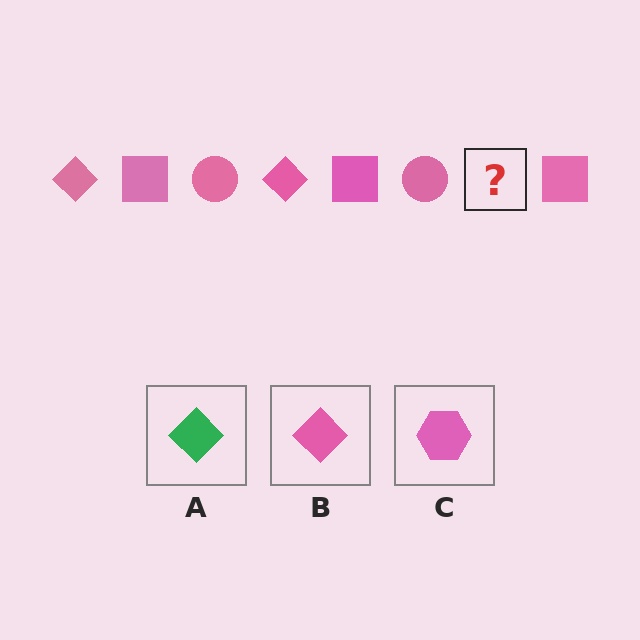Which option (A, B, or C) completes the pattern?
B.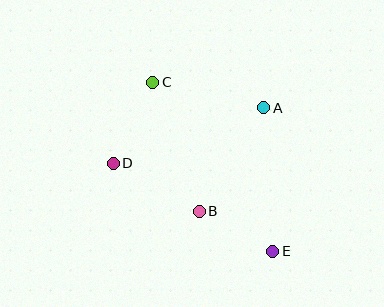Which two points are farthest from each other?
Points C and E are farthest from each other.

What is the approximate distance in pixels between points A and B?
The distance between A and B is approximately 122 pixels.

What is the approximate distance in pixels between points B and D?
The distance between B and D is approximately 99 pixels.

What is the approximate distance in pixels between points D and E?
The distance between D and E is approximately 183 pixels.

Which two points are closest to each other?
Points B and E are closest to each other.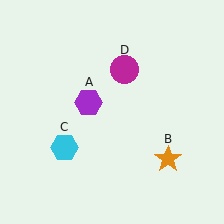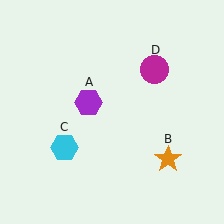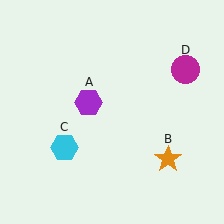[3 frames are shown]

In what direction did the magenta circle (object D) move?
The magenta circle (object D) moved right.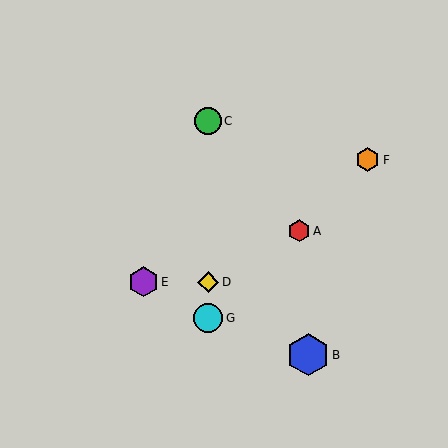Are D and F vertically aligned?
No, D is at x≈208 and F is at x≈367.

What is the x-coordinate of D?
Object D is at x≈208.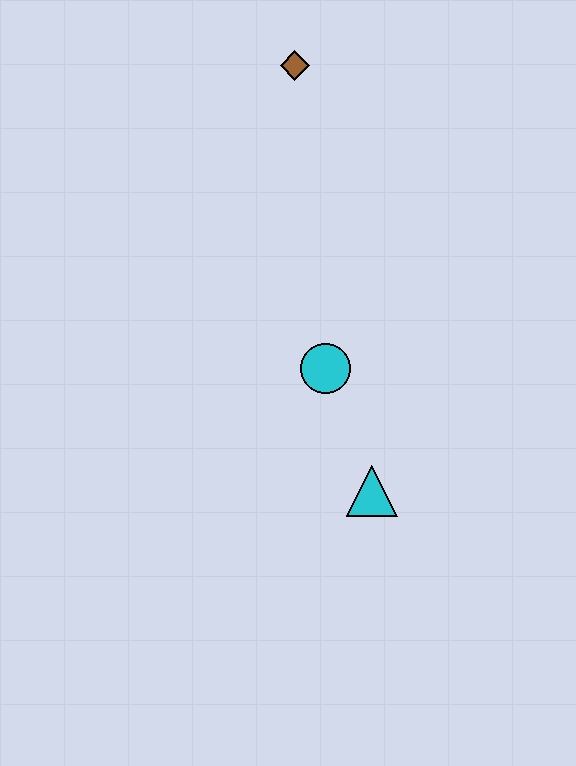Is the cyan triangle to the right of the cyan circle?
Yes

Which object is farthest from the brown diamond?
The cyan triangle is farthest from the brown diamond.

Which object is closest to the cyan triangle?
The cyan circle is closest to the cyan triangle.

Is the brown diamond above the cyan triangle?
Yes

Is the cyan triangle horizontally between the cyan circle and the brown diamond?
No